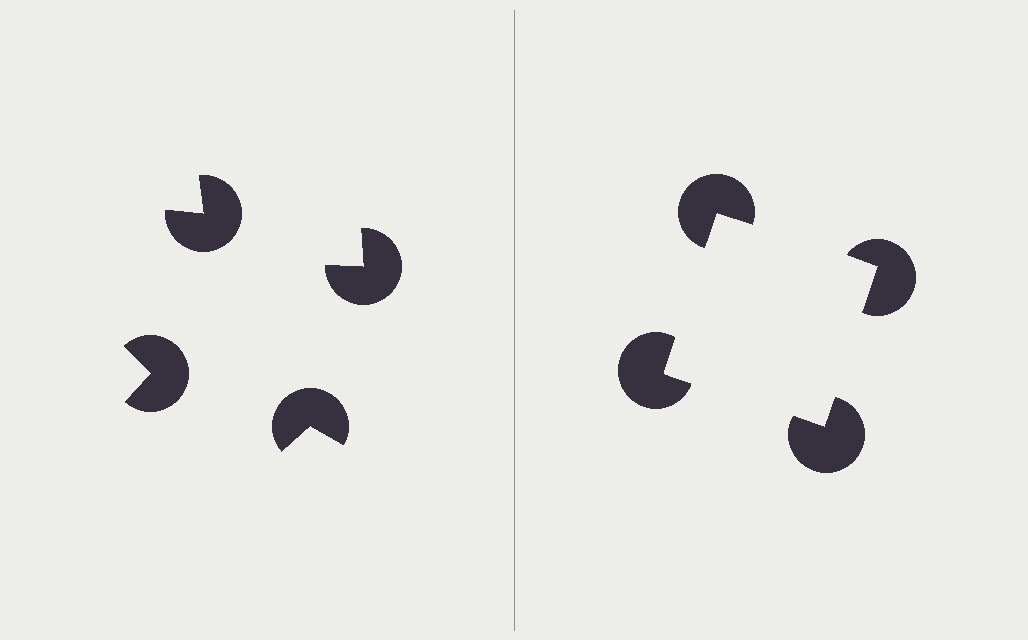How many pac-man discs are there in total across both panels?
8 — 4 on each side.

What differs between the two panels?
The pac-man discs are positioned identically on both sides; only the wedge orientations differ. On the right they align to a square; on the left they are misaligned.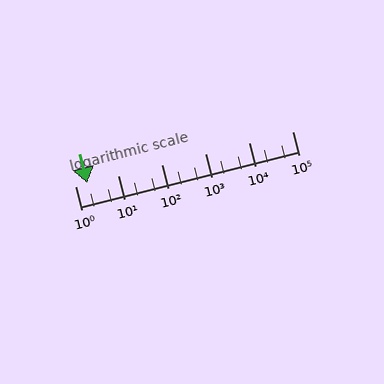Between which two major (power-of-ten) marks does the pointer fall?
The pointer is between 1 and 10.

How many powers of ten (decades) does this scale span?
The scale spans 5 decades, from 1 to 100000.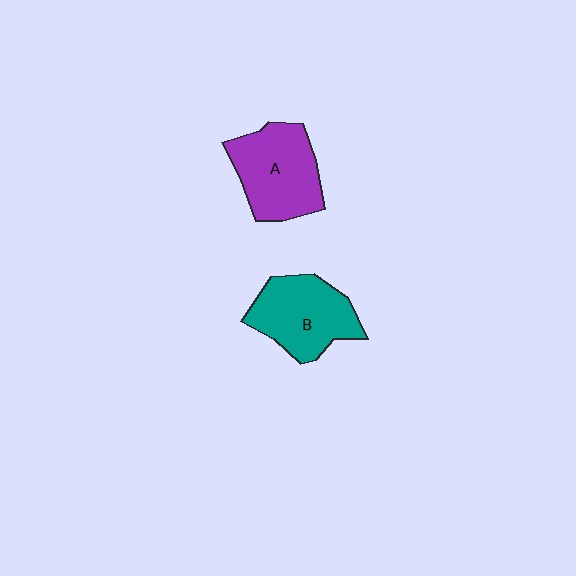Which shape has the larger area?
Shape A (purple).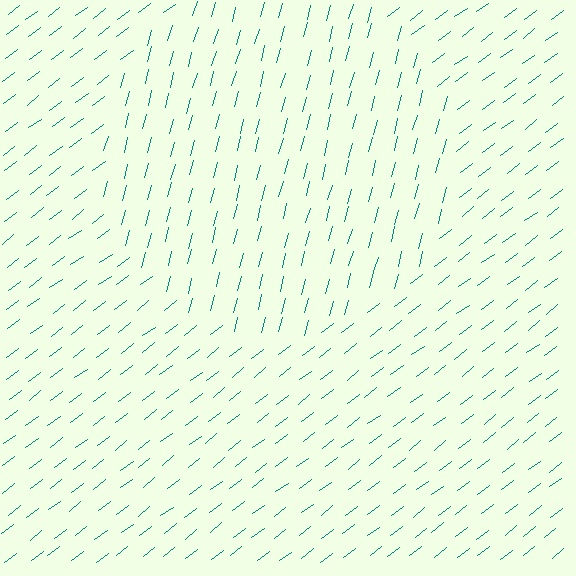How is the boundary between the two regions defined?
The boundary is defined purely by a change in line orientation (approximately 38 degrees difference). All lines are the same color and thickness.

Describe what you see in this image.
The image is filled with small teal line segments. A circle region in the image has lines oriented differently from the surrounding lines, creating a visible texture boundary.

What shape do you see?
I see a circle.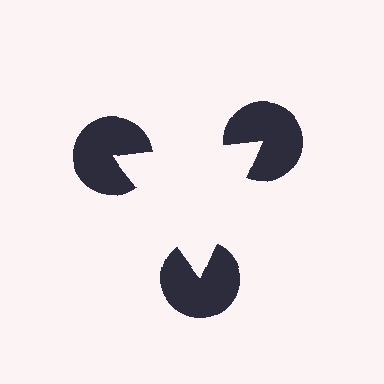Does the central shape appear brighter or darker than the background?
It typically appears slightly brighter than the background, even though no actual brightness change is drawn.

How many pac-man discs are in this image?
There are 3 — one at each vertex of the illusory triangle.